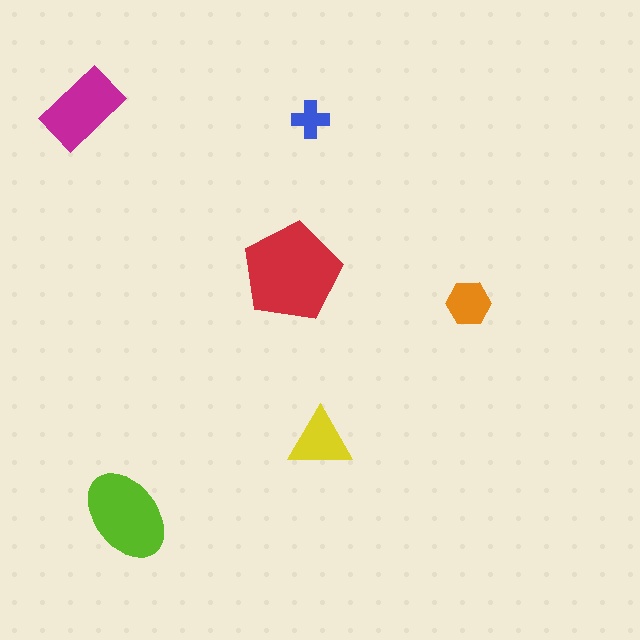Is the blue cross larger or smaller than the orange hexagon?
Smaller.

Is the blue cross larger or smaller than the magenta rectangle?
Smaller.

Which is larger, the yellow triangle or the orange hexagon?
The yellow triangle.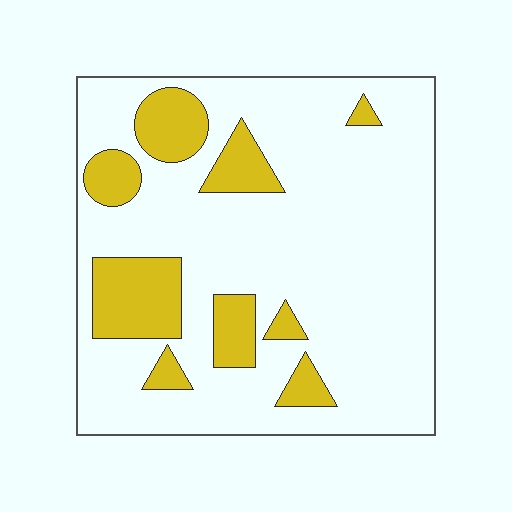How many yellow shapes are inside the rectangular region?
9.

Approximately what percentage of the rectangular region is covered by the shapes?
Approximately 20%.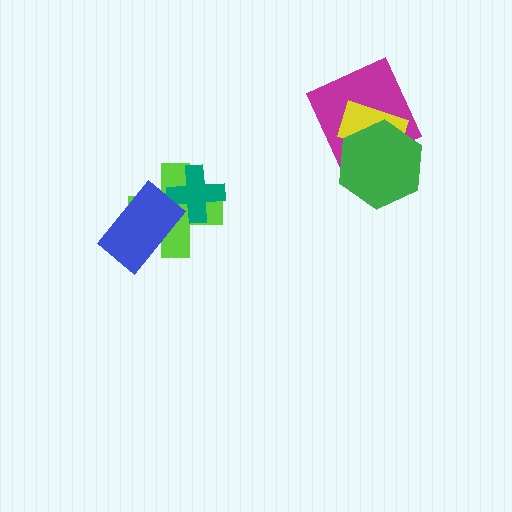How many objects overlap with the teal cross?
1 object overlaps with the teal cross.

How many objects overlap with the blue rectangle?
1 object overlaps with the blue rectangle.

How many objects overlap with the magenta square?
2 objects overlap with the magenta square.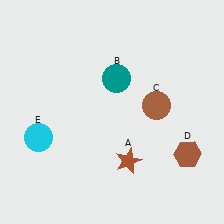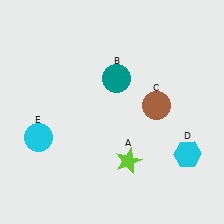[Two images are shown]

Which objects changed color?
A changed from brown to lime. D changed from brown to cyan.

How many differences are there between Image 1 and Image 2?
There are 2 differences between the two images.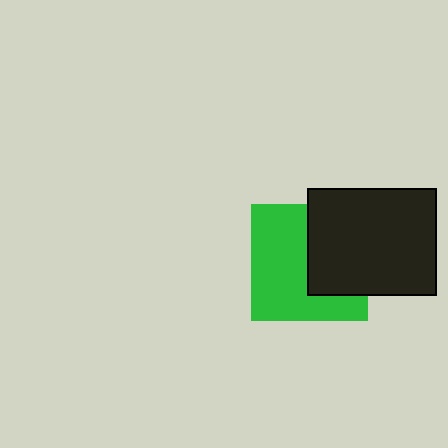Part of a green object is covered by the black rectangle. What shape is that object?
It is a square.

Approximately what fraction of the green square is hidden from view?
Roughly 40% of the green square is hidden behind the black rectangle.